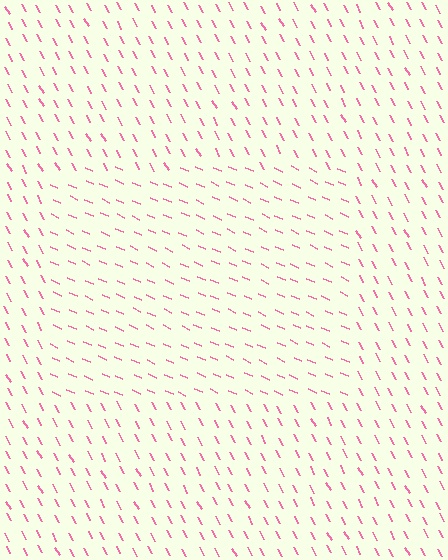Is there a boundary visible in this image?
Yes, there is a texture boundary formed by a change in line orientation.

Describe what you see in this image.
The image is filled with small pink line segments. A rectangle region in the image has lines oriented differently from the surrounding lines, creating a visible texture boundary.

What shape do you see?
I see a rectangle.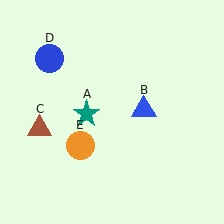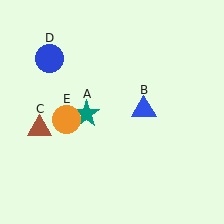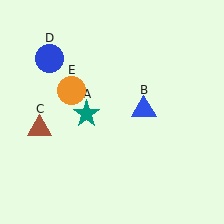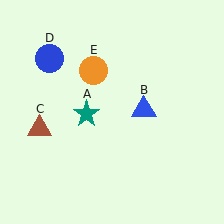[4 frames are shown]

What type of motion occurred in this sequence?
The orange circle (object E) rotated clockwise around the center of the scene.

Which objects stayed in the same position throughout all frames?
Teal star (object A) and blue triangle (object B) and brown triangle (object C) and blue circle (object D) remained stationary.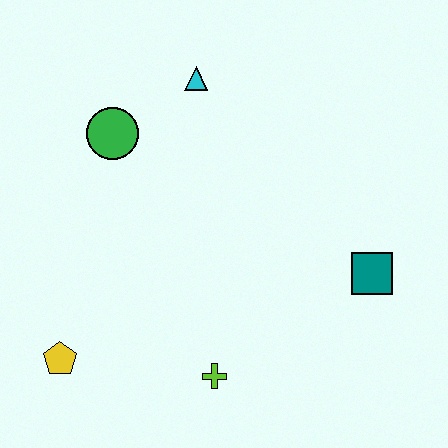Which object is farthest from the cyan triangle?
The yellow pentagon is farthest from the cyan triangle.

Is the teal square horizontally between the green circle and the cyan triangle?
No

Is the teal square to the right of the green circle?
Yes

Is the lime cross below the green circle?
Yes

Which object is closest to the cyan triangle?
The green circle is closest to the cyan triangle.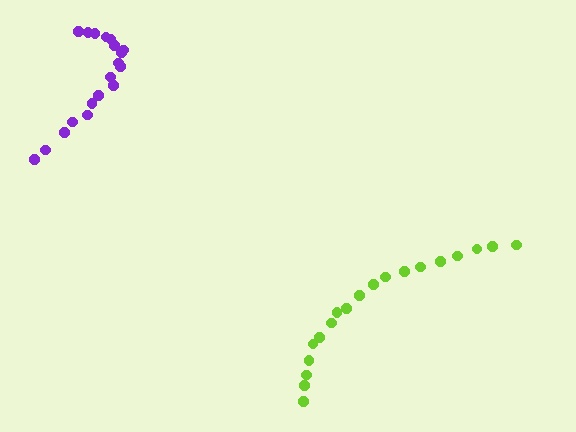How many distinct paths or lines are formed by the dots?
There are 2 distinct paths.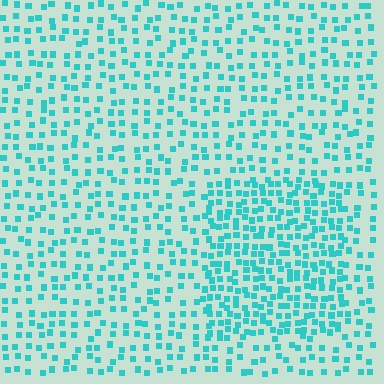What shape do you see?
I see a rectangle.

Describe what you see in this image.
The image contains small cyan elements arranged at two different densities. A rectangle-shaped region is visible where the elements are more densely packed than the surrounding area.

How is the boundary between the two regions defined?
The boundary is defined by a change in element density (approximately 1.9x ratio). All elements are the same color, size, and shape.